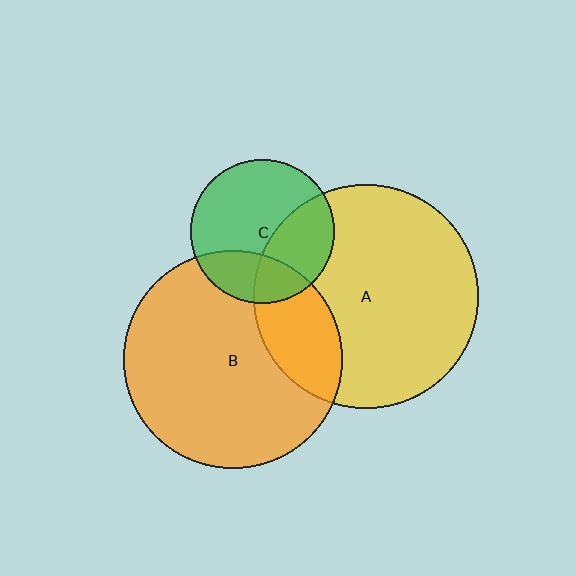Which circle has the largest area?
Circle A (yellow).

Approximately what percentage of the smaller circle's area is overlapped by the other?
Approximately 25%.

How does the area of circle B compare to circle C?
Approximately 2.3 times.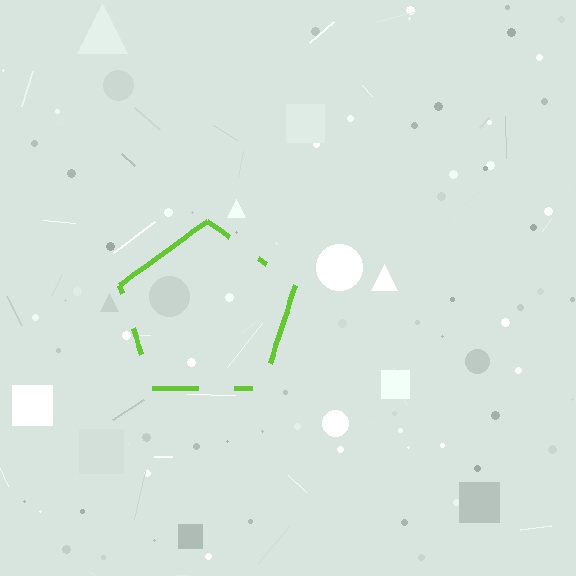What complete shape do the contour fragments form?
The contour fragments form a pentagon.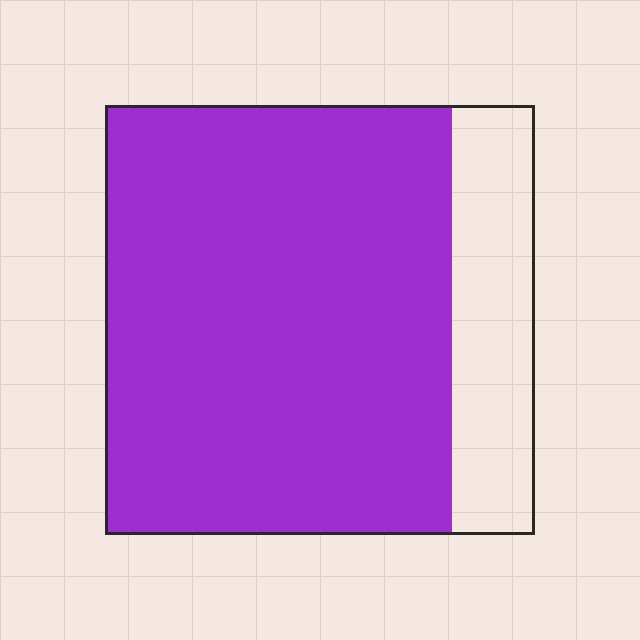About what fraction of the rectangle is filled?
About four fifths (4/5).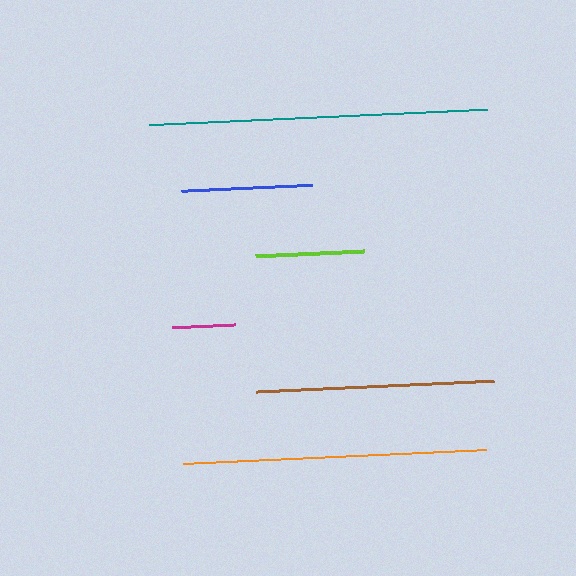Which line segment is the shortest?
The magenta line is the shortest at approximately 63 pixels.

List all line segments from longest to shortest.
From longest to shortest: teal, orange, brown, blue, lime, magenta.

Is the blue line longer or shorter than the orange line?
The orange line is longer than the blue line.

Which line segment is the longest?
The teal line is the longest at approximately 338 pixels.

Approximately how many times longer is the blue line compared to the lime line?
The blue line is approximately 1.2 times the length of the lime line.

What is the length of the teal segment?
The teal segment is approximately 338 pixels long.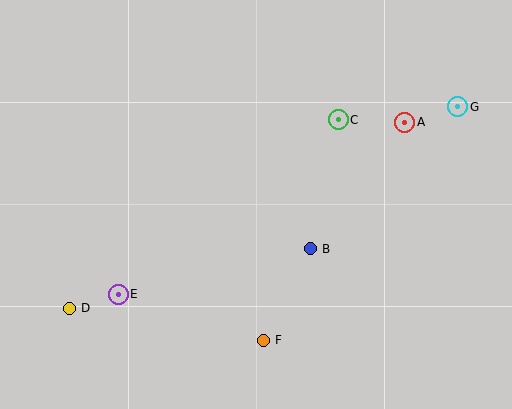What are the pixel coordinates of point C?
Point C is at (338, 120).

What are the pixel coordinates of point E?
Point E is at (118, 294).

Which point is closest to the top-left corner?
Point D is closest to the top-left corner.